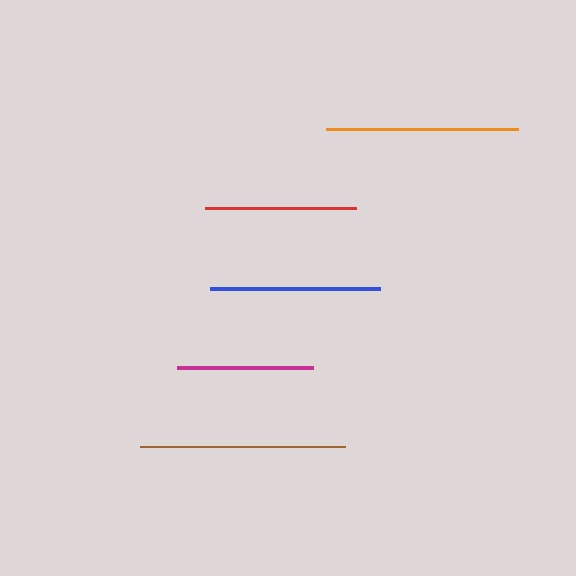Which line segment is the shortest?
The magenta line is the shortest at approximately 136 pixels.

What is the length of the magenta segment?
The magenta segment is approximately 136 pixels long.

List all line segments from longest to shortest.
From longest to shortest: brown, orange, blue, red, magenta.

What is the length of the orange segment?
The orange segment is approximately 192 pixels long.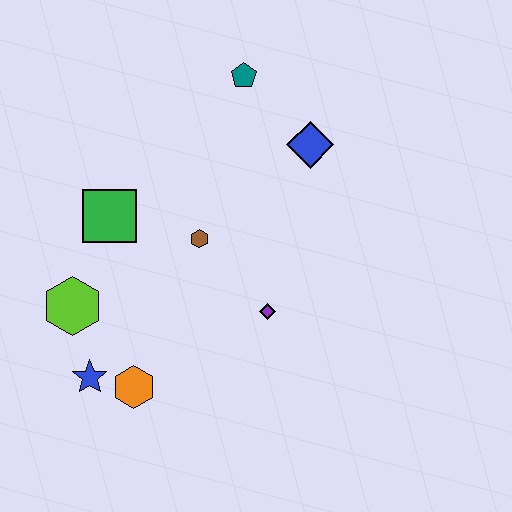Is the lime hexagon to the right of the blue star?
No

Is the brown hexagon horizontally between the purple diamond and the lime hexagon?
Yes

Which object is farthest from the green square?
The blue diamond is farthest from the green square.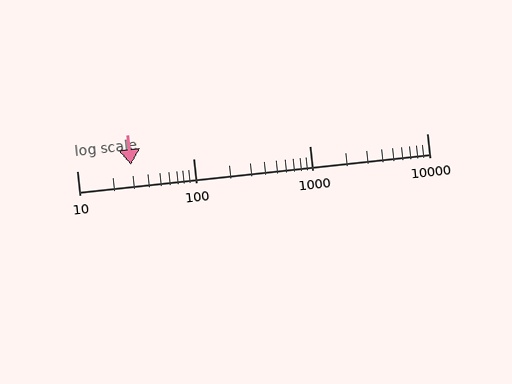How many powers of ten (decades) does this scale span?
The scale spans 3 decades, from 10 to 10000.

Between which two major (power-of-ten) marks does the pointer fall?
The pointer is between 10 and 100.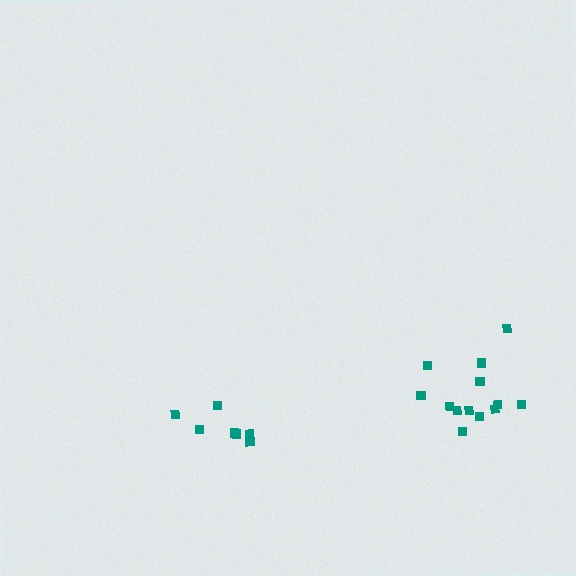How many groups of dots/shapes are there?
There are 2 groups.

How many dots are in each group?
Group 1: 7 dots, Group 2: 13 dots (20 total).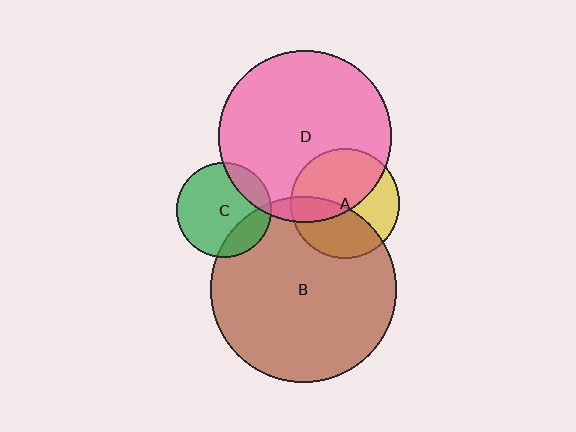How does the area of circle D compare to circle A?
Approximately 2.5 times.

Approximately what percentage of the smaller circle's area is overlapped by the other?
Approximately 20%.